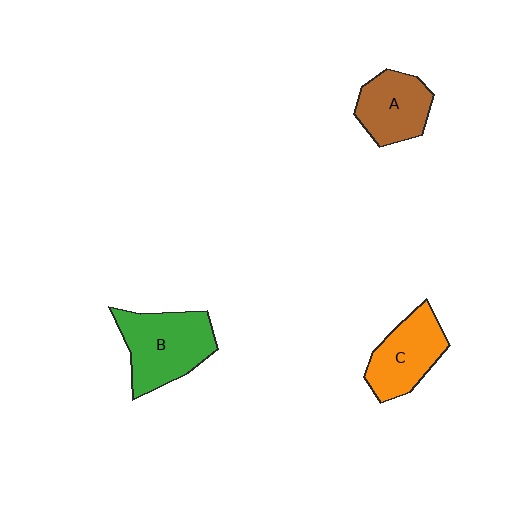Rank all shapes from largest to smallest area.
From largest to smallest: B (green), C (orange), A (brown).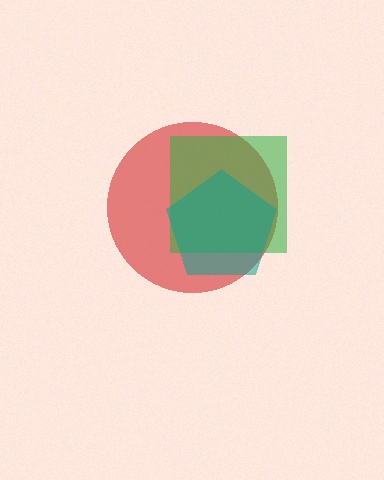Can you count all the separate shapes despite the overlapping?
Yes, there are 3 separate shapes.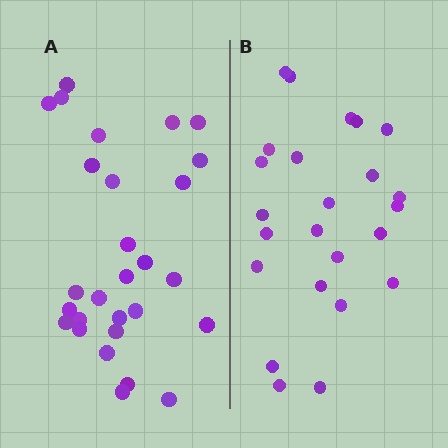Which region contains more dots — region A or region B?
Region A (the left region) has more dots.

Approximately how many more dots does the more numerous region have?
Region A has about 4 more dots than region B.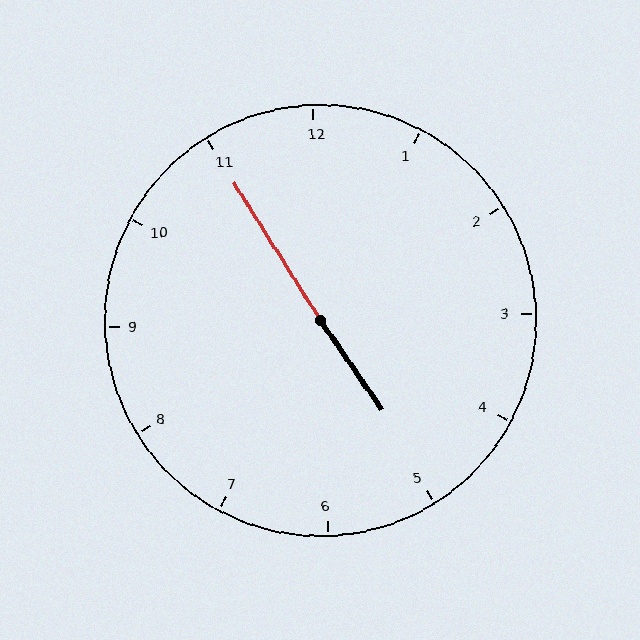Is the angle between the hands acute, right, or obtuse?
It is obtuse.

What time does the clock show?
4:55.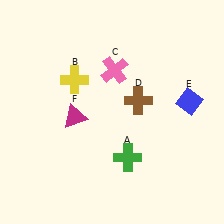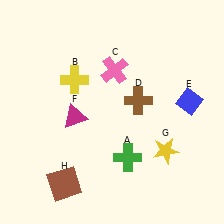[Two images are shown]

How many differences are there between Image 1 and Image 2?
There are 2 differences between the two images.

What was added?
A yellow star (G), a brown square (H) were added in Image 2.